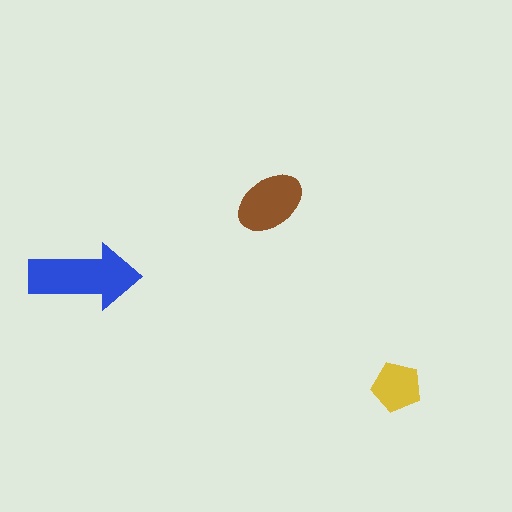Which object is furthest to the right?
The yellow pentagon is rightmost.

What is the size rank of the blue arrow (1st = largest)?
1st.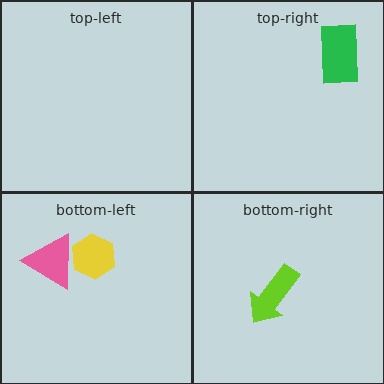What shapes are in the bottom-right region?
The lime arrow.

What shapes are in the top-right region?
The green rectangle.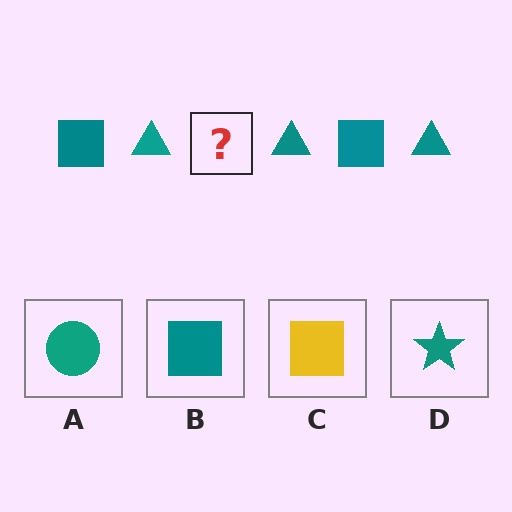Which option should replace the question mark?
Option B.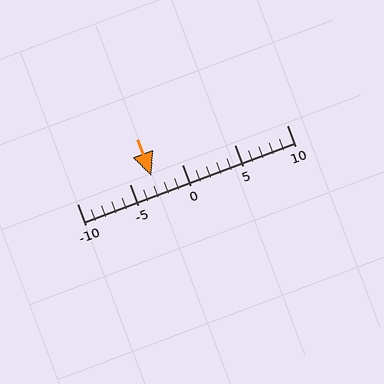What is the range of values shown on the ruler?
The ruler shows values from -10 to 10.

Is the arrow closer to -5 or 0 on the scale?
The arrow is closer to -5.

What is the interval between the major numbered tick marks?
The major tick marks are spaced 5 units apart.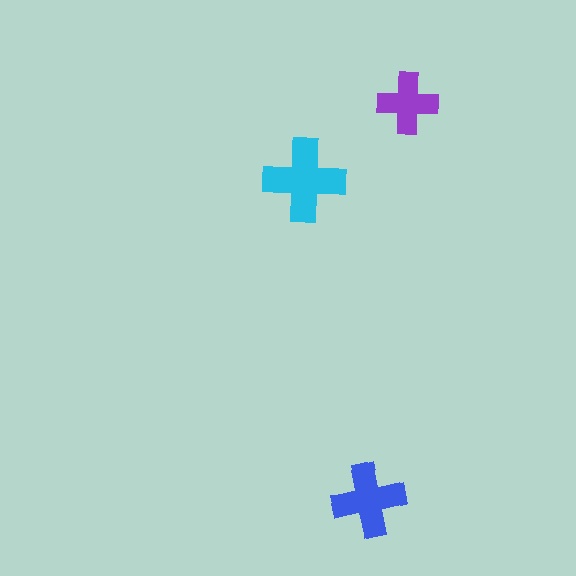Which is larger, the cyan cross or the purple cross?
The cyan one.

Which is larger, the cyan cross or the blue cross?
The cyan one.